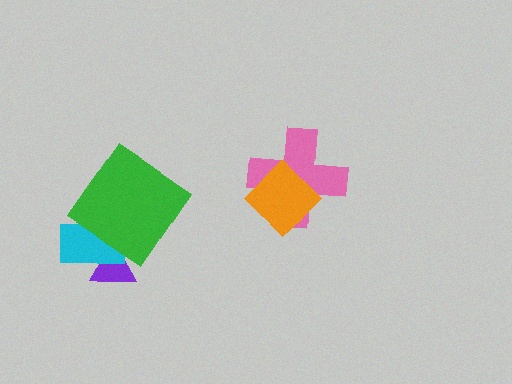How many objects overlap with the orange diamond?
1 object overlaps with the orange diamond.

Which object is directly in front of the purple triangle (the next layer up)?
The cyan rectangle is directly in front of the purple triangle.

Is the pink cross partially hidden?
Yes, it is partially covered by another shape.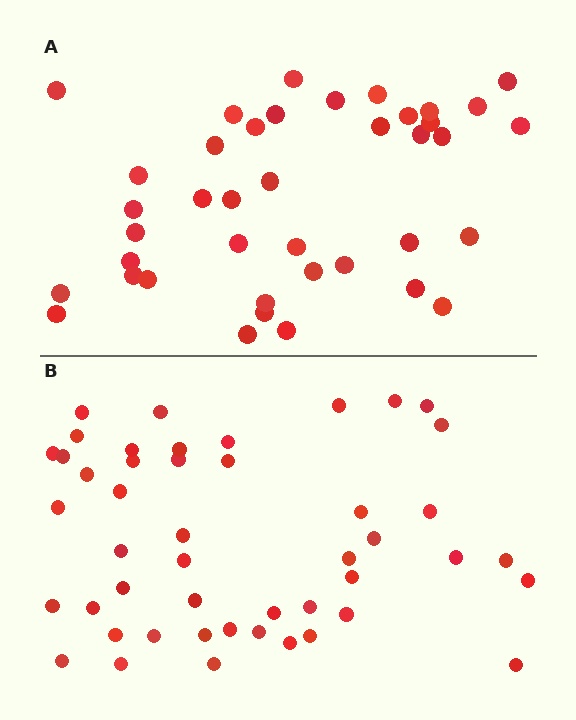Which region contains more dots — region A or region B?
Region B (the bottom region) has more dots.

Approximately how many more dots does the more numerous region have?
Region B has roughly 8 or so more dots than region A.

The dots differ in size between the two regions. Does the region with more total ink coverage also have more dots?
No. Region A has more total ink coverage because its dots are larger, but region B actually contains more individual dots. Total area can be misleading — the number of items is what matters here.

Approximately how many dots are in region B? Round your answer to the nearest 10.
About 50 dots. (The exact count is 47, which rounds to 50.)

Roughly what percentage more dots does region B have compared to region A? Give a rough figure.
About 20% more.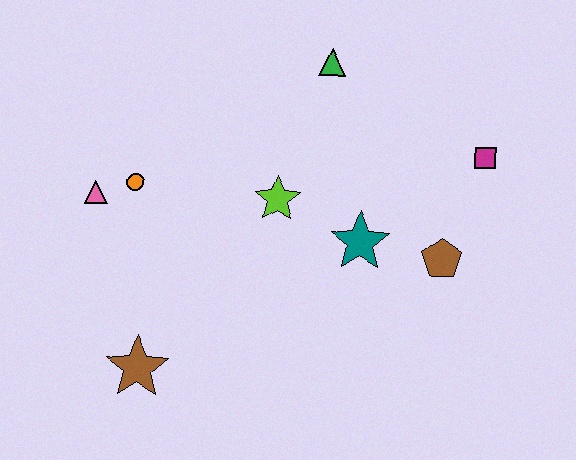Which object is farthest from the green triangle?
The brown star is farthest from the green triangle.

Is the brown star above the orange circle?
No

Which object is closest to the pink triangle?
The orange circle is closest to the pink triangle.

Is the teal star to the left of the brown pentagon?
Yes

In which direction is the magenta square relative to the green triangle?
The magenta square is to the right of the green triangle.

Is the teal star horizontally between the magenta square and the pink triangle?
Yes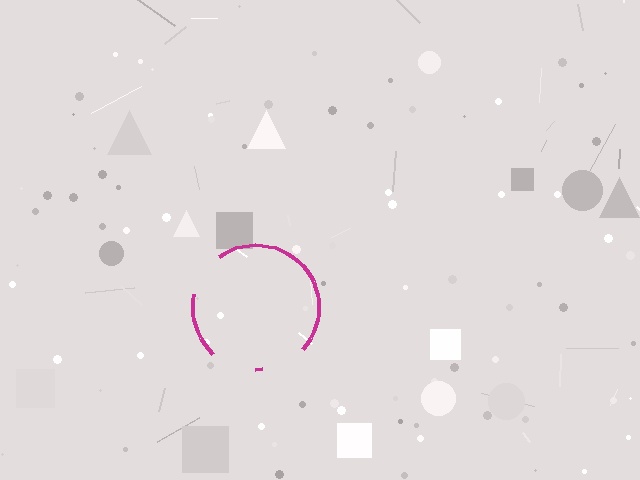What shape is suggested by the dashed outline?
The dashed outline suggests a circle.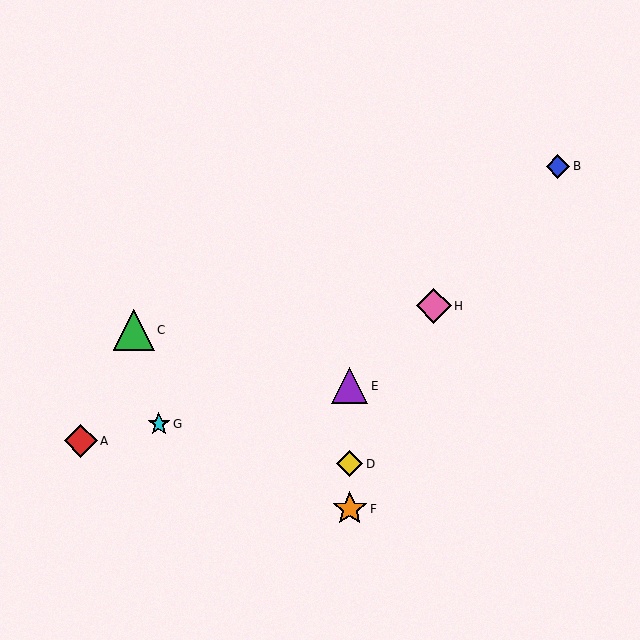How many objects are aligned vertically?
3 objects (D, E, F) are aligned vertically.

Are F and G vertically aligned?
No, F is at x≈350 and G is at x≈159.